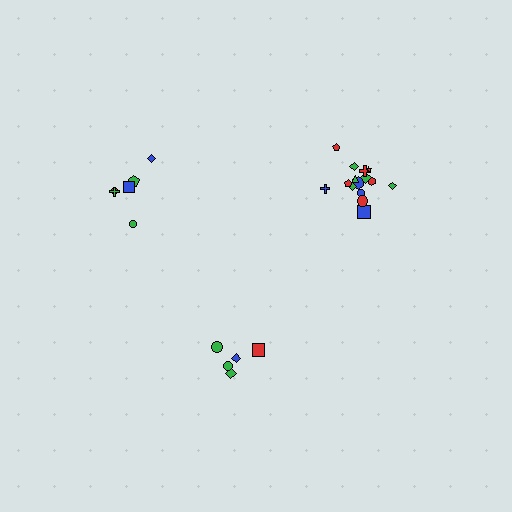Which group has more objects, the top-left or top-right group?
The top-right group.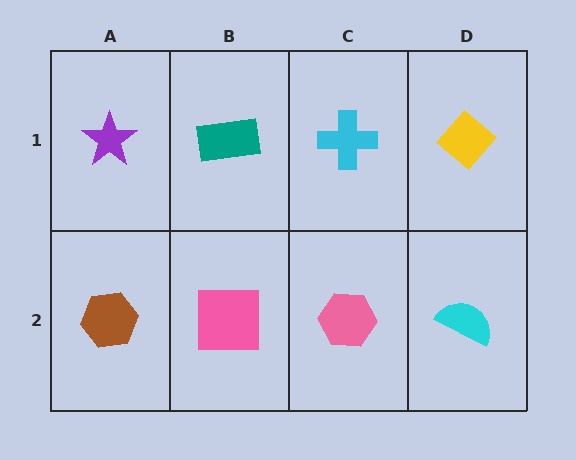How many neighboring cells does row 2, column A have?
2.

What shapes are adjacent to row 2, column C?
A cyan cross (row 1, column C), a pink square (row 2, column B), a cyan semicircle (row 2, column D).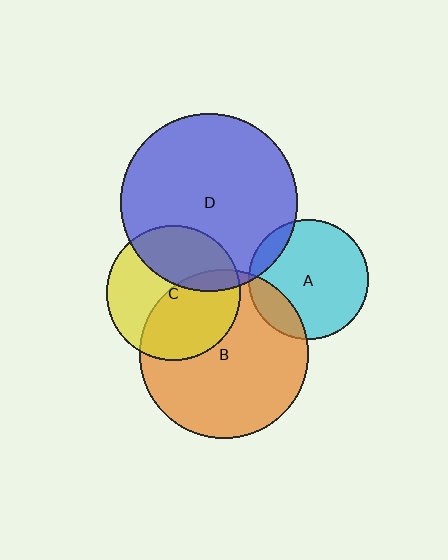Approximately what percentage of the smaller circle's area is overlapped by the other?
Approximately 15%.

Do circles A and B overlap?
Yes.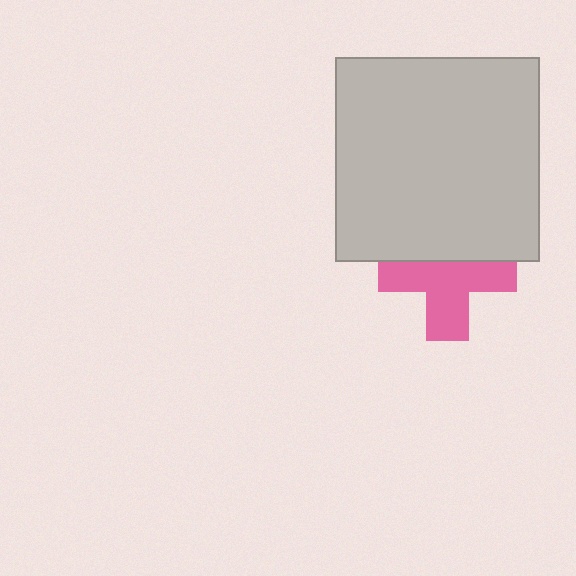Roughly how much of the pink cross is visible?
About half of it is visible (roughly 63%).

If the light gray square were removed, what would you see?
You would see the complete pink cross.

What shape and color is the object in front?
The object in front is a light gray square.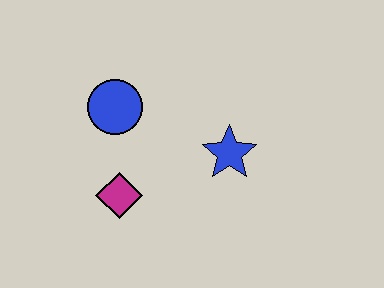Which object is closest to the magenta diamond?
The blue circle is closest to the magenta diamond.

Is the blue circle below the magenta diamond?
No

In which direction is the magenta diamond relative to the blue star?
The magenta diamond is to the left of the blue star.